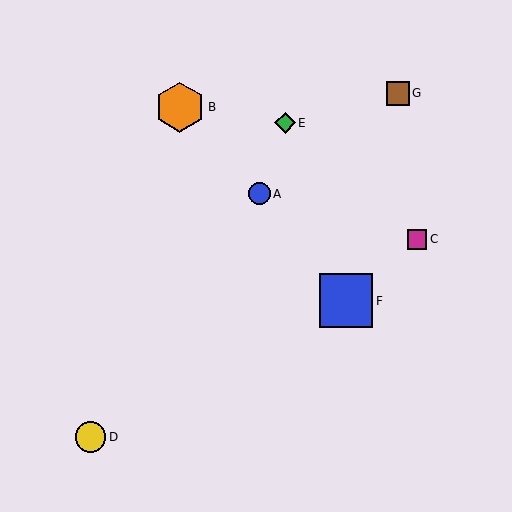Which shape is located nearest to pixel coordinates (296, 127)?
The green diamond (labeled E) at (285, 123) is nearest to that location.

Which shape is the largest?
The blue square (labeled F) is the largest.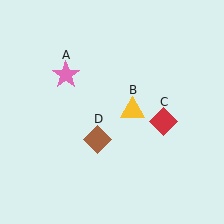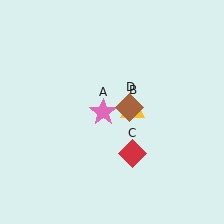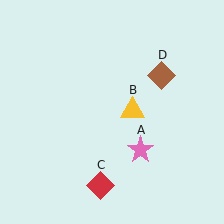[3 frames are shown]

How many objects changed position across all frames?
3 objects changed position: pink star (object A), red diamond (object C), brown diamond (object D).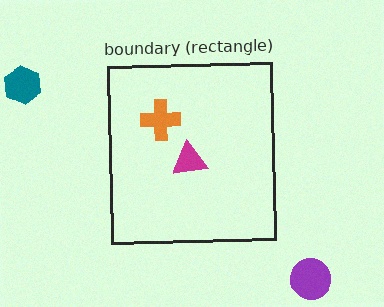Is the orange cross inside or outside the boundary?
Inside.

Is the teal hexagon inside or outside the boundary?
Outside.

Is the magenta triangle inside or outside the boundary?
Inside.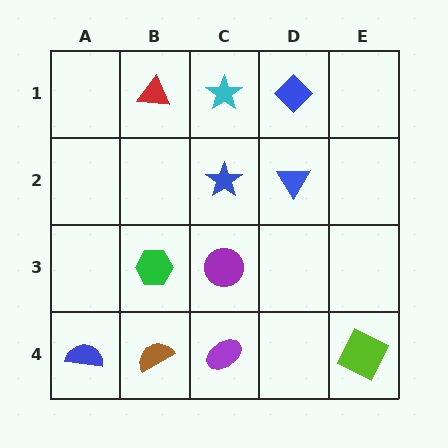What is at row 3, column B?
A green hexagon.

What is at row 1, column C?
A cyan star.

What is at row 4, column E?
A lime square.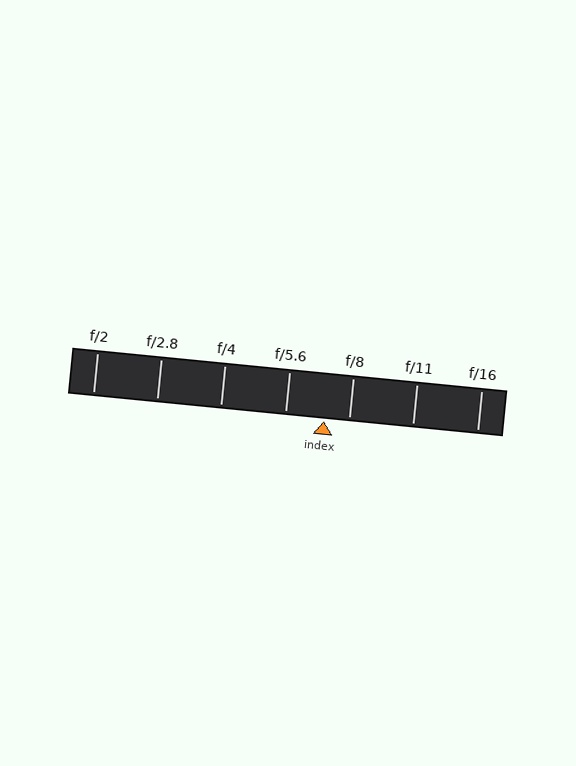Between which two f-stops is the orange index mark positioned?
The index mark is between f/5.6 and f/8.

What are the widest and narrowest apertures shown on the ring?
The widest aperture shown is f/2 and the narrowest is f/16.